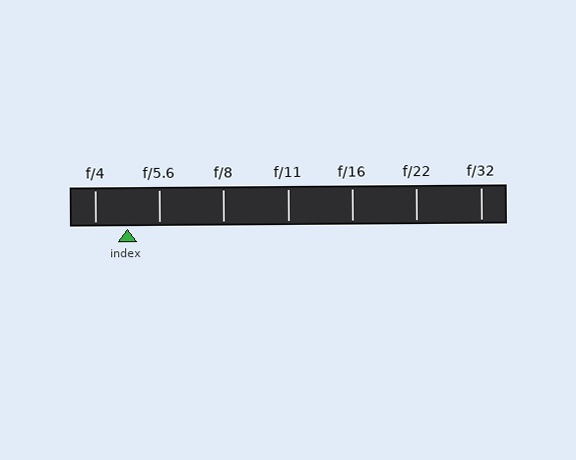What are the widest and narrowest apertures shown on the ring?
The widest aperture shown is f/4 and the narrowest is f/32.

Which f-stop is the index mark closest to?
The index mark is closest to f/5.6.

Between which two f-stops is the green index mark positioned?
The index mark is between f/4 and f/5.6.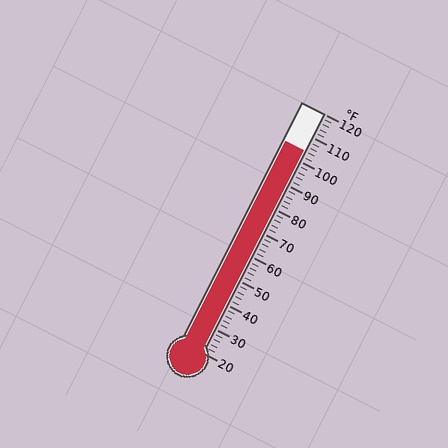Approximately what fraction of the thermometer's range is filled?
The thermometer is filled to approximately 85% of its range.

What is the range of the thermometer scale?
The thermometer scale ranges from 20°F to 120°F.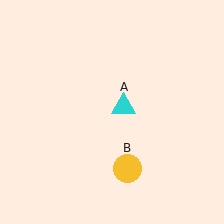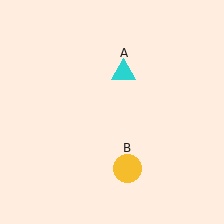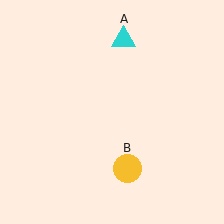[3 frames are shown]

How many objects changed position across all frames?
1 object changed position: cyan triangle (object A).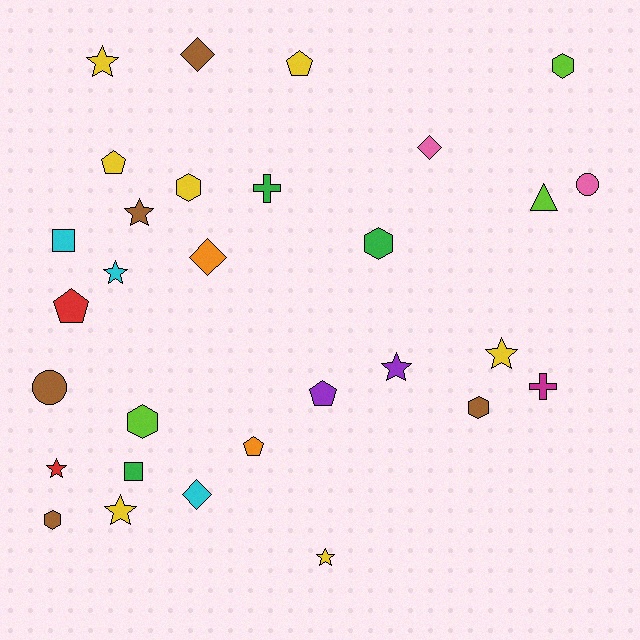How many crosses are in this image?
There are 2 crosses.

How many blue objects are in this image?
There are no blue objects.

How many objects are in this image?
There are 30 objects.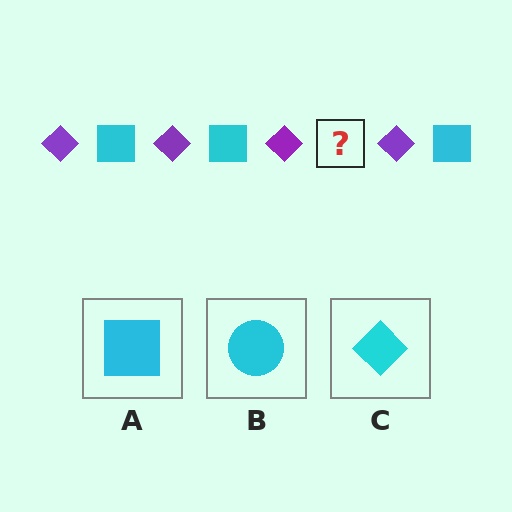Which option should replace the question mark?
Option A.